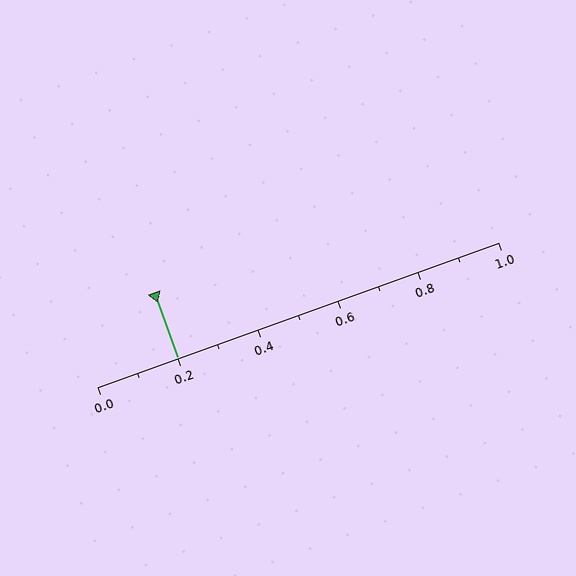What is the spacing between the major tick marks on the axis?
The major ticks are spaced 0.2 apart.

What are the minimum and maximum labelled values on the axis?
The axis runs from 0.0 to 1.0.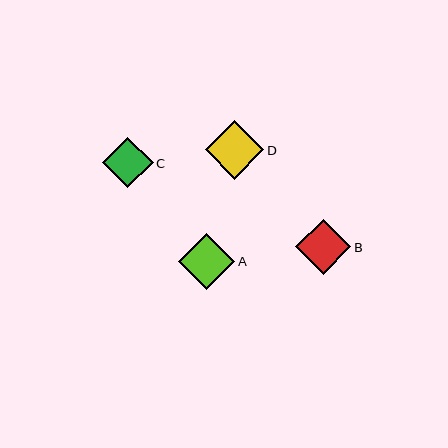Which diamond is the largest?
Diamond D is the largest with a size of approximately 59 pixels.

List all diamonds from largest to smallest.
From largest to smallest: D, A, B, C.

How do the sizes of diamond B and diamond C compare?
Diamond B and diamond C are approximately the same size.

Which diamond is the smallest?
Diamond C is the smallest with a size of approximately 51 pixels.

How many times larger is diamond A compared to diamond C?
Diamond A is approximately 1.1 times the size of diamond C.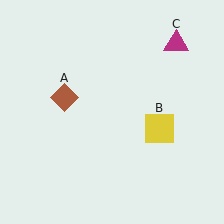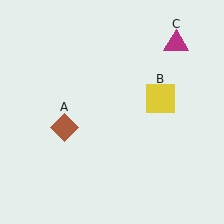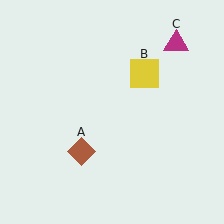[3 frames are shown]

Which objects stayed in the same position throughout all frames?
Magenta triangle (object C) remained stationary.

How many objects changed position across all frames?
2 objects changed position: brown diamond (object A), yellow square (object B).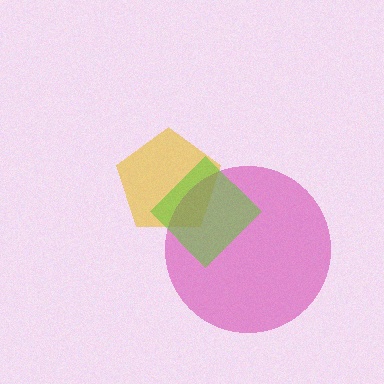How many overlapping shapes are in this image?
There are 3 overlapping shapes in the image.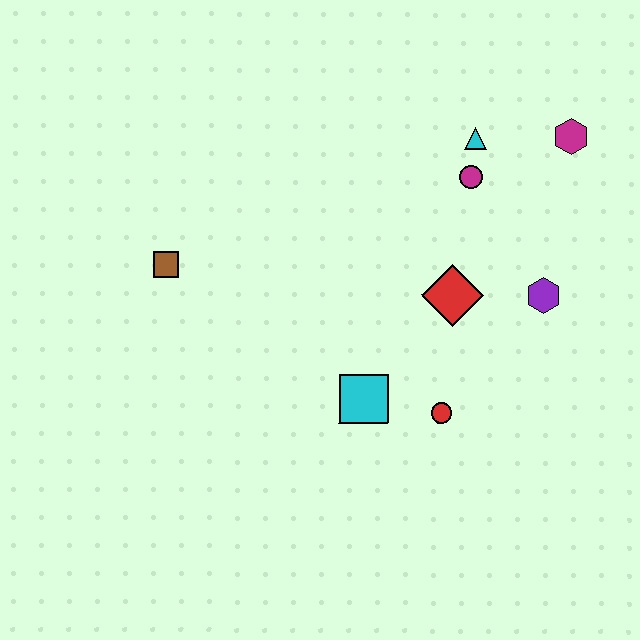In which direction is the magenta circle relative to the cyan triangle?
The magenta circle is below the cyan triangle.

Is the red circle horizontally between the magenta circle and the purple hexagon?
No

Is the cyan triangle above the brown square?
Yes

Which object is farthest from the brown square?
The magenta hexagon is farthest from the brown square.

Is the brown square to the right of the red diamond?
No